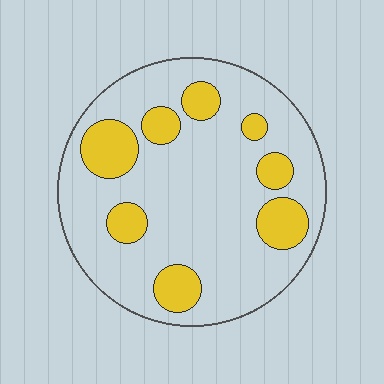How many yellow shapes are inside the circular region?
8.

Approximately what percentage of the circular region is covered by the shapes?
Approximately 20%.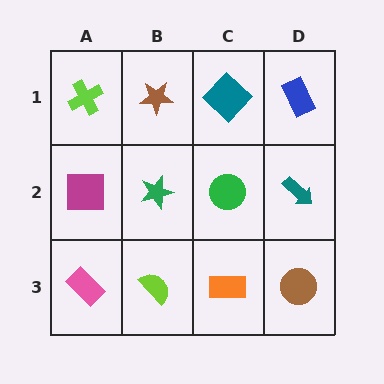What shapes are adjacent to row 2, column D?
A blue rectangle (row 1, column D), a brown circle (row 3, column D), a green circle (row 2, column C).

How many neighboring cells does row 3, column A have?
2.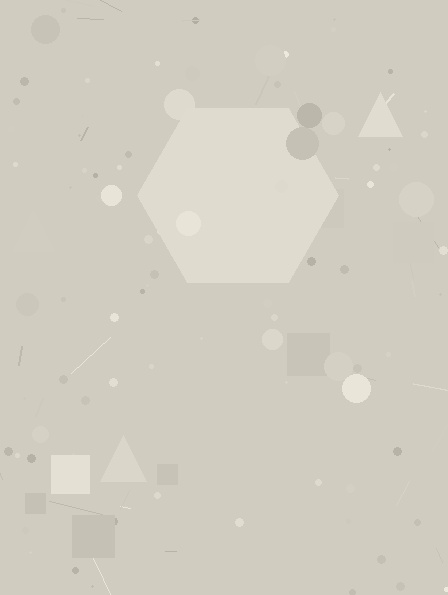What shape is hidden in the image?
A hexagon is hidden in the image.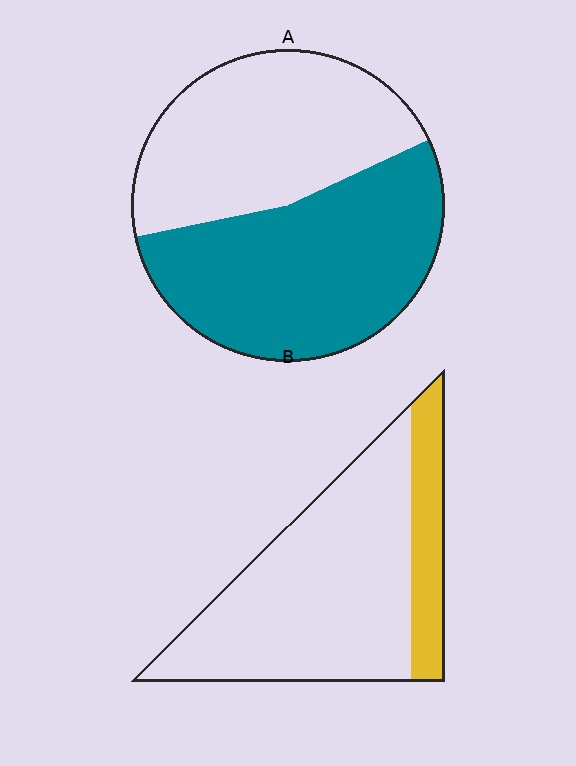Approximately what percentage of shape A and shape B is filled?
A is approximately 55% and B is approximately 20%.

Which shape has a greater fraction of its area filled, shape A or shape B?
Shape A.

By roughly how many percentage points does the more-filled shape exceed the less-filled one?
By roughly 35 percentage points (A over B).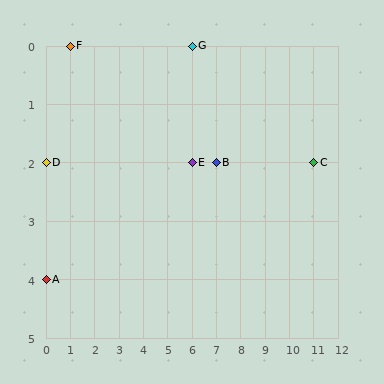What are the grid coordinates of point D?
Point D is at grid coordinates (0, 2).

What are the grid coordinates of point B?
Point B is at grid coordinates (7, 2).